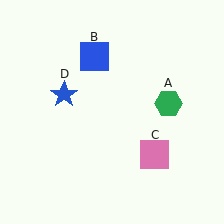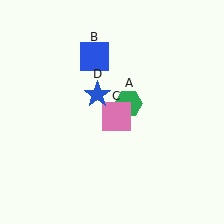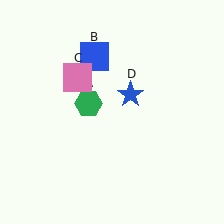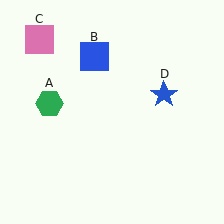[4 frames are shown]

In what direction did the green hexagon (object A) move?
The green hexagon (object A) moved left.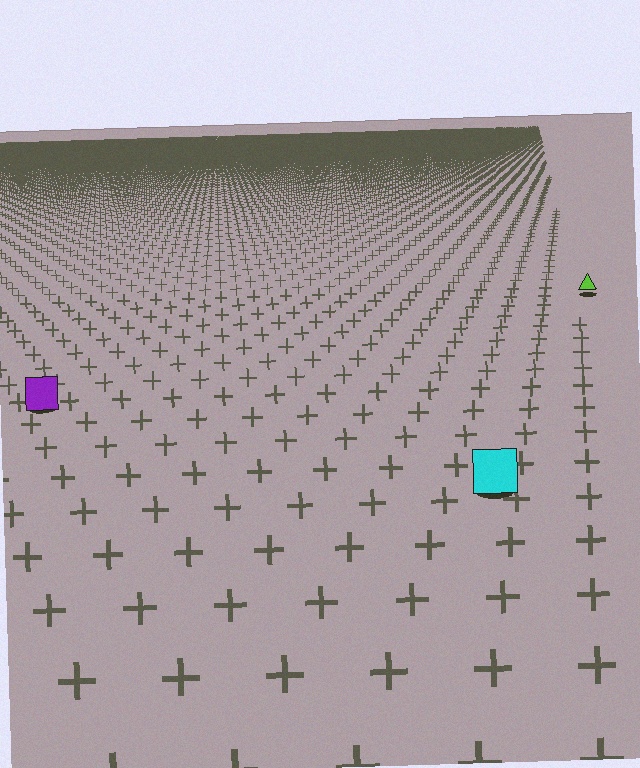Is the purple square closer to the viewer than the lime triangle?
Yes. The purple square is closer — you can tell from the texture gradient: the ground texture is coarser near it.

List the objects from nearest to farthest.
From nearest to farthest: the cyan square, the purple square, the lime triangle.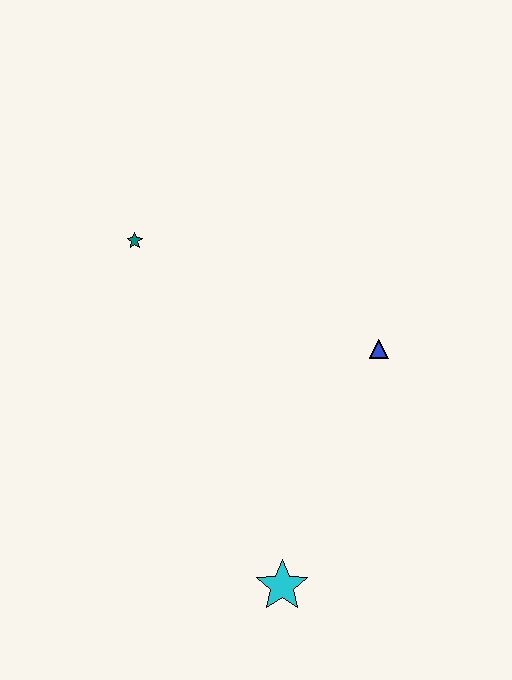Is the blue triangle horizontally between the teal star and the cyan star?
No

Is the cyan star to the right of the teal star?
Yes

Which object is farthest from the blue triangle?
The teal star is farthest from the blue triangle.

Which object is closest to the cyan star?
The blue triangle is closest to the cyan star.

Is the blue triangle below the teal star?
Yes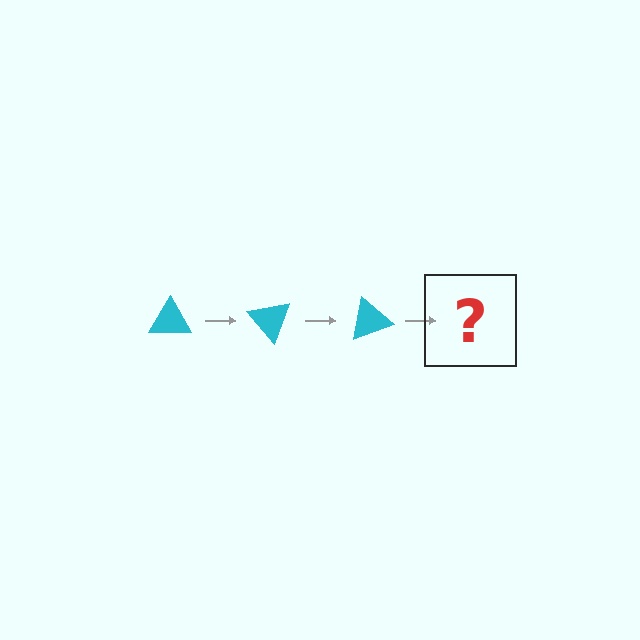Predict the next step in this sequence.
The next step is a cyan triangle rotated 150 degrees.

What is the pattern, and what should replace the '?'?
The pattern is that the triangle rotates 50 degrees each step. The '?' should be a cyan triangle rotated 150 degrees.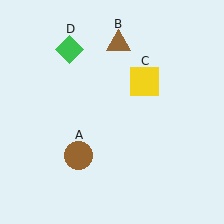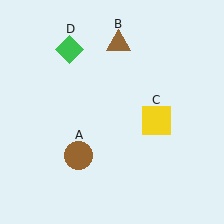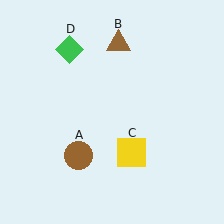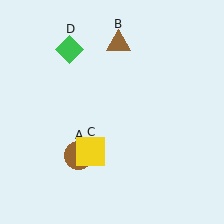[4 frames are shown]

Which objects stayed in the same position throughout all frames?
Brown circle (object A) and brown triangle (object B) and green diamond (object D) remained stationary.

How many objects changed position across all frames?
1 object changed position: yellow square (object C).